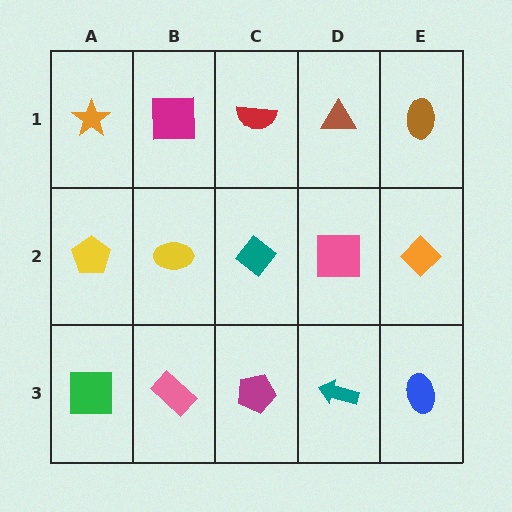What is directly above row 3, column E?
An orange diamond.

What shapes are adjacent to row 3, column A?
A yellow pentagon (row 2, column A), a pink rectangle (row 3, column B).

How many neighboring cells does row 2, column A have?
3.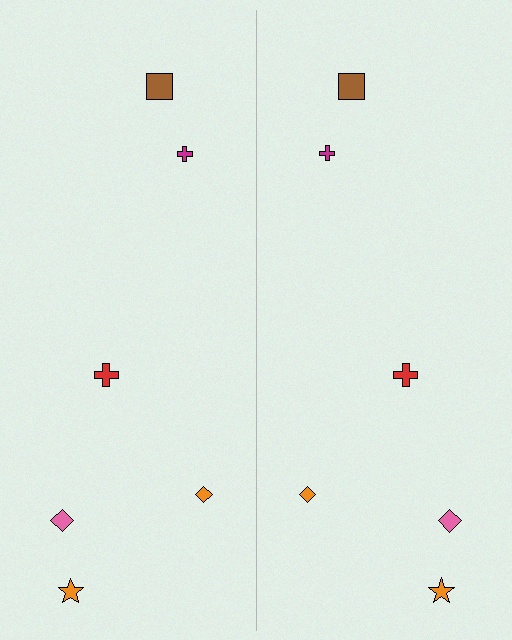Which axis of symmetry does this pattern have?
The pattern has a vertical axis of symmetry running through the center of the image.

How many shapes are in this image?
There are 12 shapes in this image.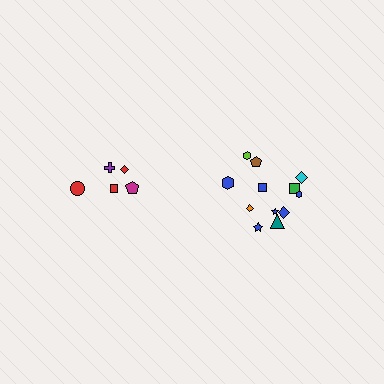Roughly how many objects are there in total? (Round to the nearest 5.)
Roughly 15 objects in total.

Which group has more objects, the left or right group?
The right group.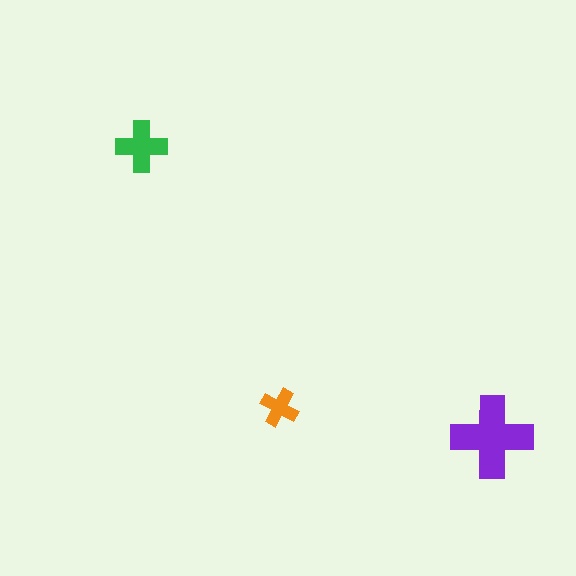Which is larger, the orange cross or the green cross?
The green one.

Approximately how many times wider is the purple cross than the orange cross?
About 2 times wider.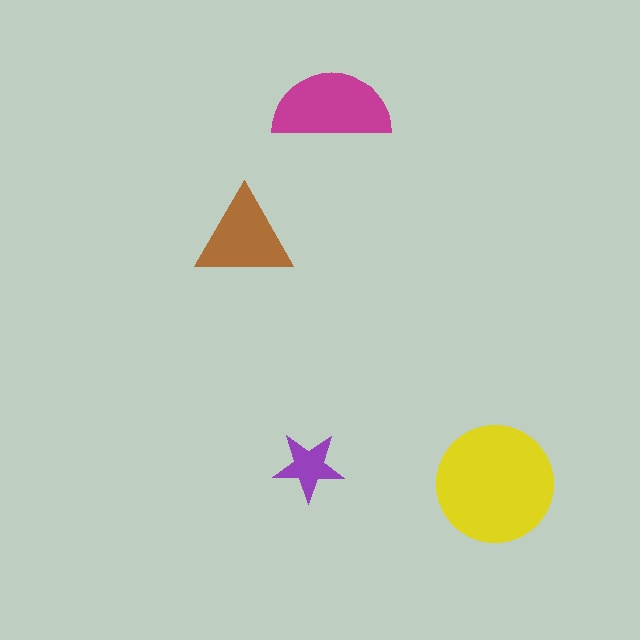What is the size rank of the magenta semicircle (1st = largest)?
2nd.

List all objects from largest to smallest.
The yellow circle, the magenta semicircle, the brown triangle, the purple star.